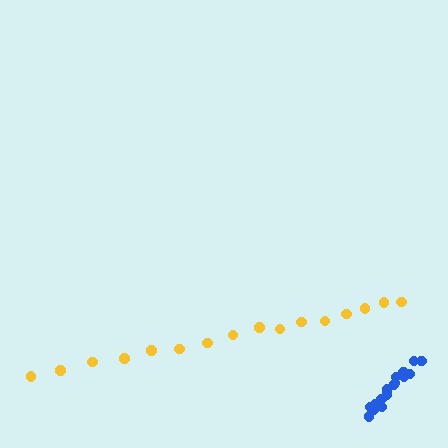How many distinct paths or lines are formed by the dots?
There are 2 distinct paths.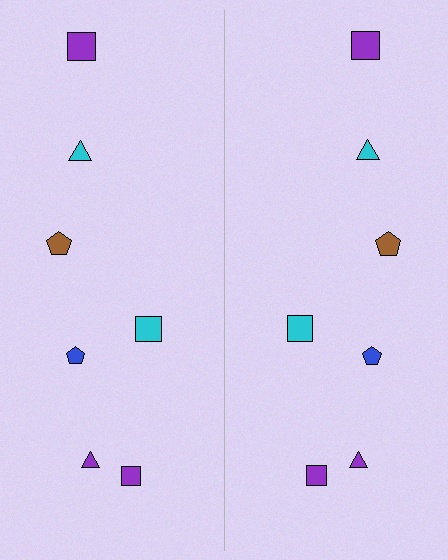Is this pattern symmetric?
Yes, this pattern has bilateral (reflection) symmetry.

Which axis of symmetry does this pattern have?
The pattern has a vertical axis of symmetry running through the center of the image.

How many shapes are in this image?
There are 14 shapes in this image.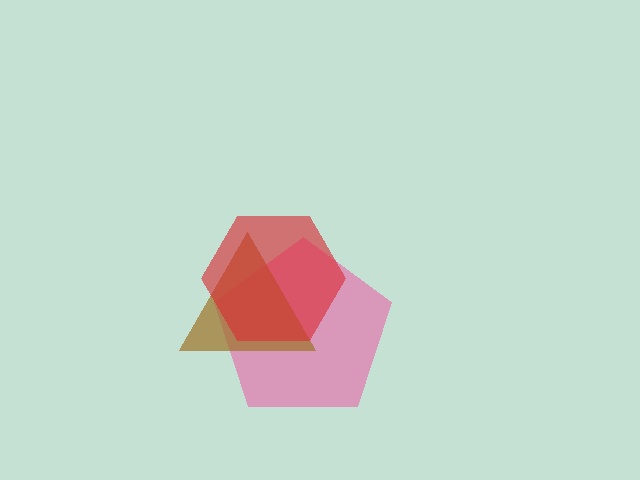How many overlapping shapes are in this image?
There are 3 overlapping shapes in the image.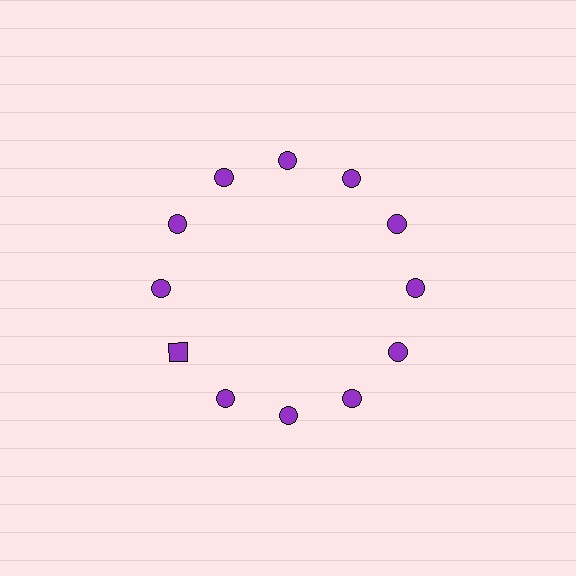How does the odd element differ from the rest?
It has a different shape: square instead of circle.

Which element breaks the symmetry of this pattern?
The purple square at roughly the 8 o'clock position breaks the symmetry. All other shapes are purple circles.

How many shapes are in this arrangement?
There are 12 shapes arranged in a ring pattern.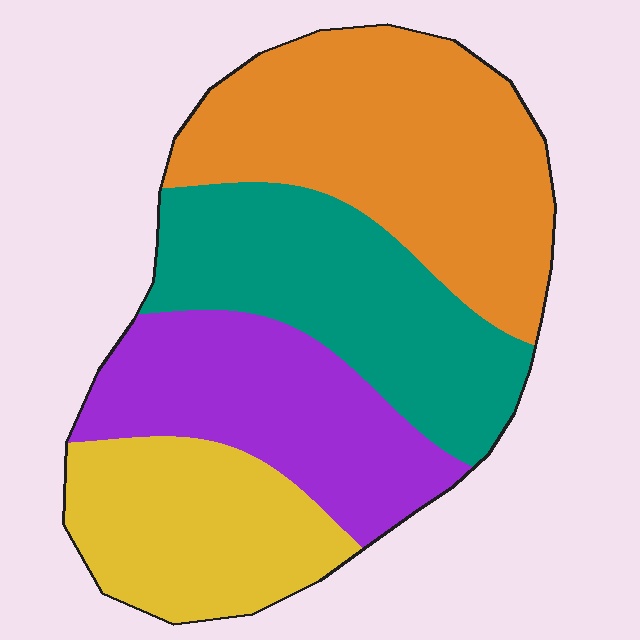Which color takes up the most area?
Orange, at roughly 35%.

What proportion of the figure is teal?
Teal covers about 25% of the figure.